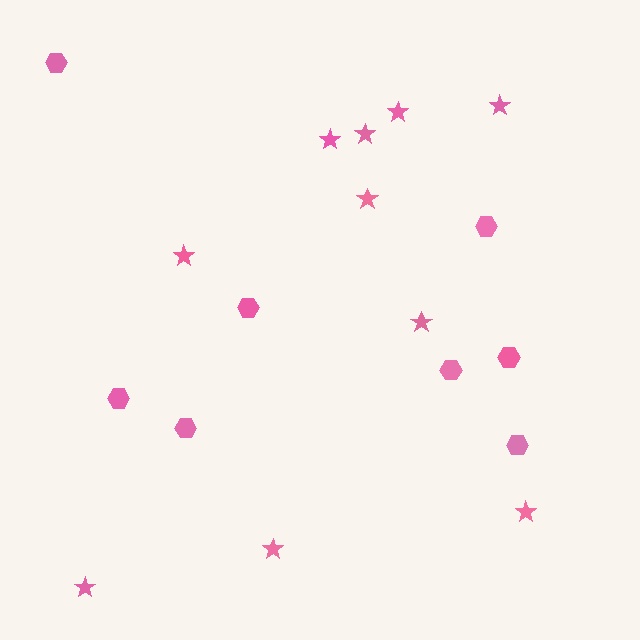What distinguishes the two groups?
There are 2 groups: one group of stars (10) and one group of hexagons (8).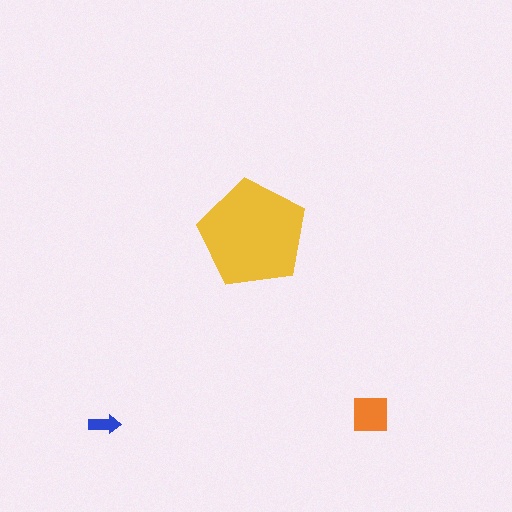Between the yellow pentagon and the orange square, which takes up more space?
The yellow pentagon.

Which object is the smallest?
The blue arrow.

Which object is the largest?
The yellow pentagon.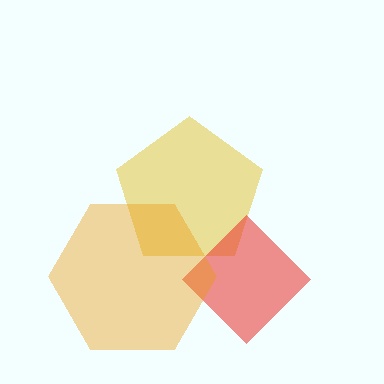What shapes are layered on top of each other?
The layered shapes are: a yellow pentagon, a red diamond, an orange hexagon.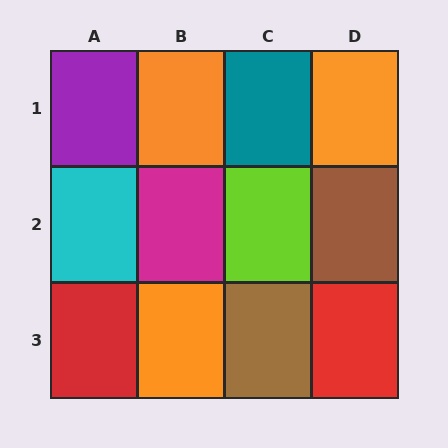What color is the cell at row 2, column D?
Brown.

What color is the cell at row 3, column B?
Orange.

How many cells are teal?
1 cell is teal.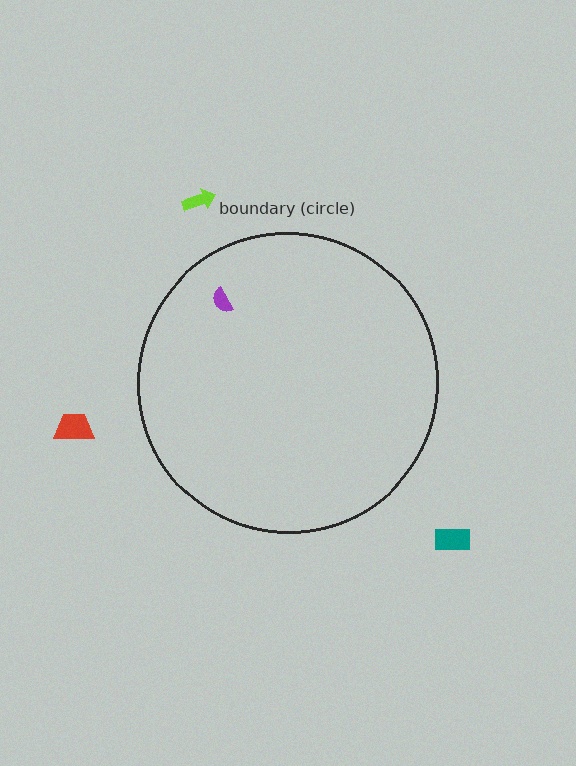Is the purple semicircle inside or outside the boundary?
Inside.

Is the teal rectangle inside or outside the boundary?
Outside.